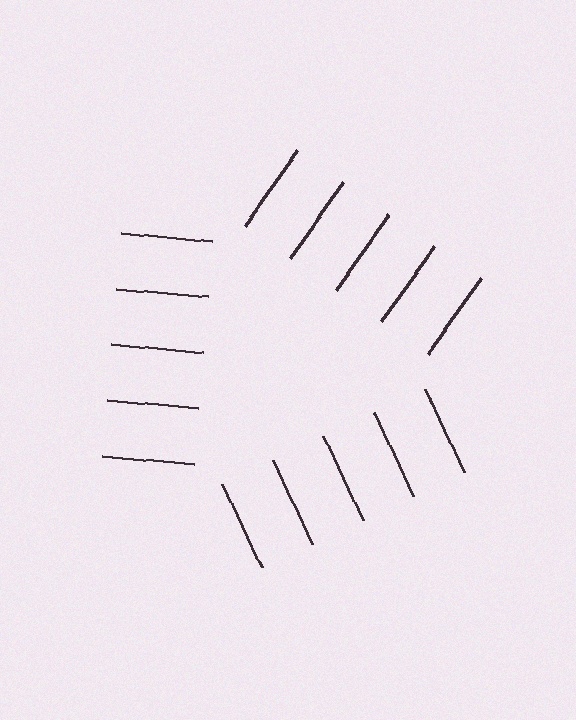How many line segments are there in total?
15 — 5 along each of the 3 edges.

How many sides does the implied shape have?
3 sides — the line-ends trace a triangle.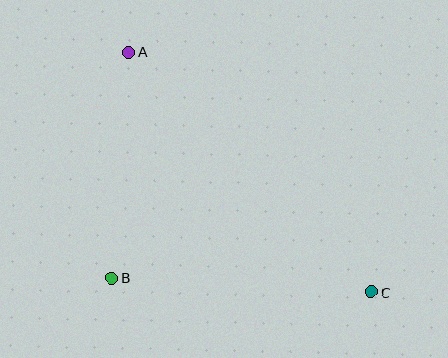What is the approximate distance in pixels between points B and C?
The distance between B and C is approximately 260 pixels.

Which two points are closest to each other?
Points A and B are closest to each other.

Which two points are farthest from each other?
Points A and C are farthest from each other.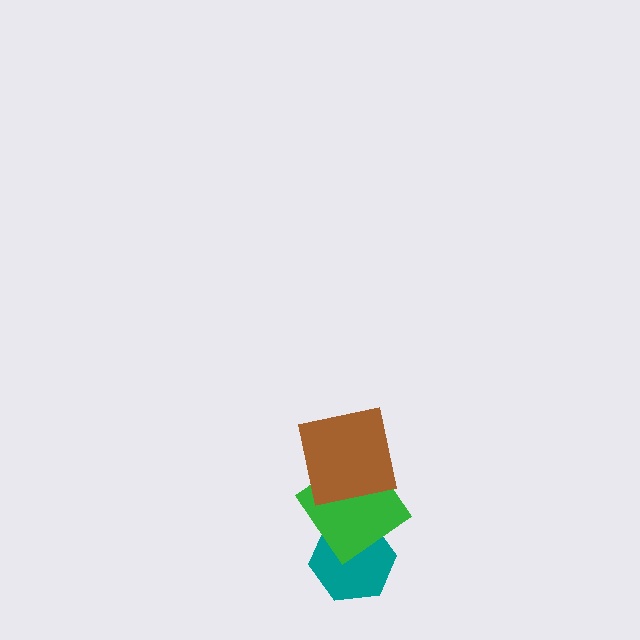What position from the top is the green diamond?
The green diamond is 2nd from the top.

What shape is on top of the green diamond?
The brown square is on top of the green diamond.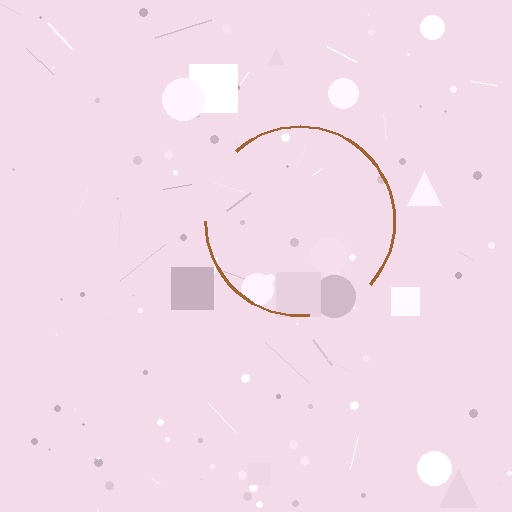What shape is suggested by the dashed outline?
The dashed outline suggests a circle.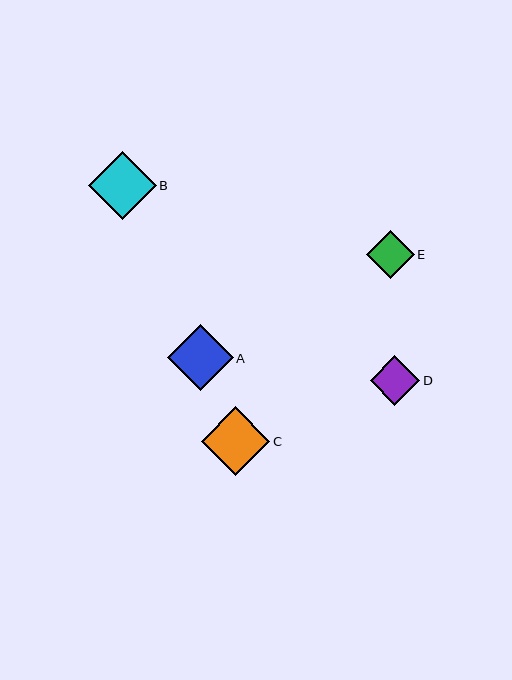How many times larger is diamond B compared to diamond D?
Diamond B is approximately 1.4 times the size of diamond D.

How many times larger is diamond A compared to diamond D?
Diamond A is approximately 1.3 times the size of diamond D.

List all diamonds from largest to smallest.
From largest to smallest: C, B, A, D, E.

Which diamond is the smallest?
Diamond E is the smallest with a size of approximately 48 pixels.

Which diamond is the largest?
Diamond C is the largest with a size of approximately 69 pixels.